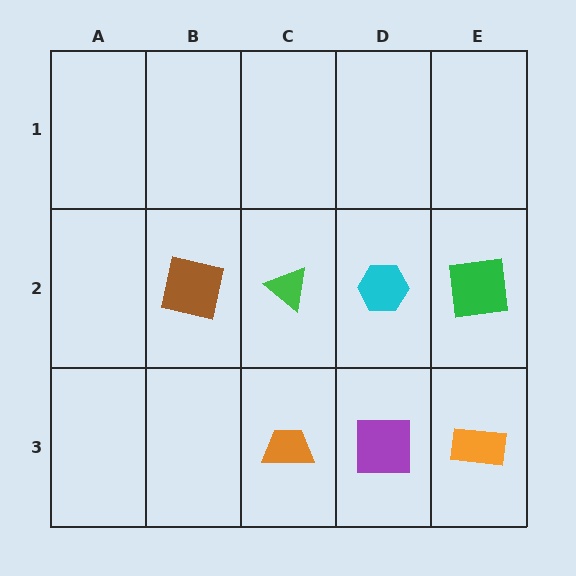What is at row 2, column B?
A brown square.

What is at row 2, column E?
A green square.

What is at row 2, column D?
A cyan hexagon.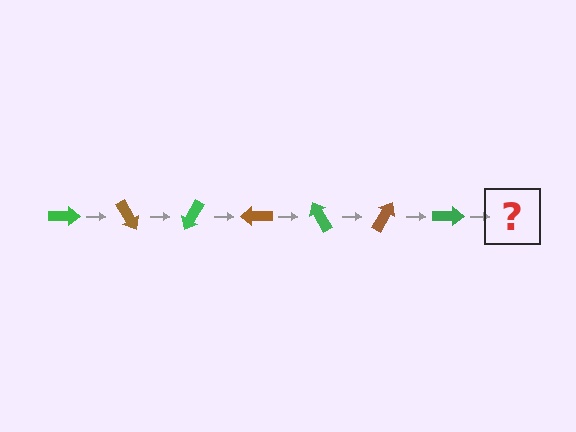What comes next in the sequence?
The next element should be a brown arrow, rotated 420 degrees from the start.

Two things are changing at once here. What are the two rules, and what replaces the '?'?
The two rules are that it rotates 60 degrees each step and the color cycles through green and brown. The '?' should be a brown arrow, rotated 420 degrees from the start.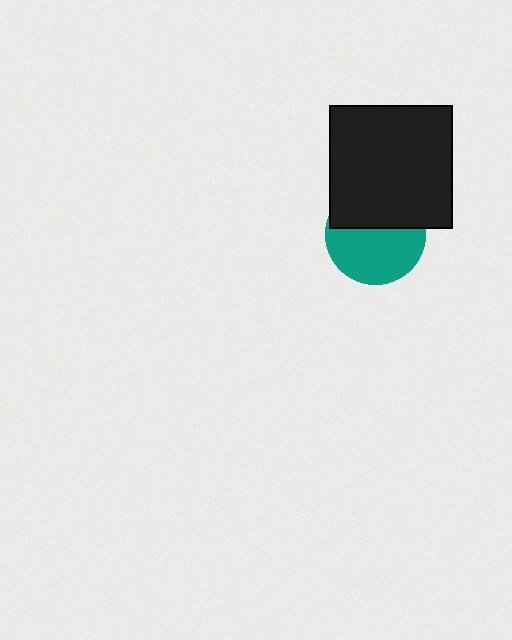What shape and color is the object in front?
The object in front is a black square.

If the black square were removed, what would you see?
You would see the complete teal circle.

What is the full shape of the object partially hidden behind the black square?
The partially hidden object is a teal circle.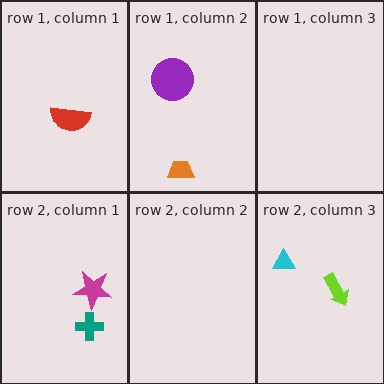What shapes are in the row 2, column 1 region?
The magenta star, the teal cross.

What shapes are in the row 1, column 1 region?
The red semicircle.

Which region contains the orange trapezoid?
The row 1, column 2 region.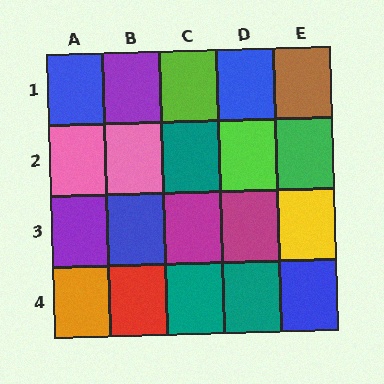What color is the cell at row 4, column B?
Red.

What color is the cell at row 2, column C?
Teal.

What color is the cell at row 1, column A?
Blue.